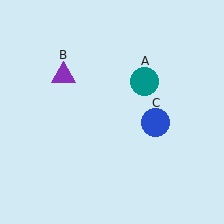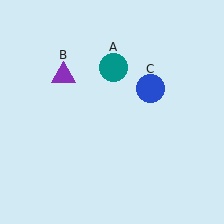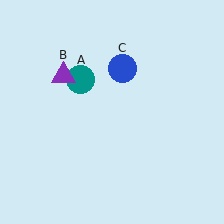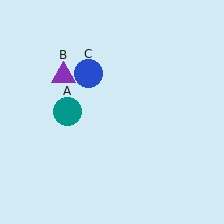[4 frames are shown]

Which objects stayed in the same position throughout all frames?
Purple triangle (object B) remained stationary.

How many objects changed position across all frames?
2 objects changed position: teal circle (object A), blue circle (object C).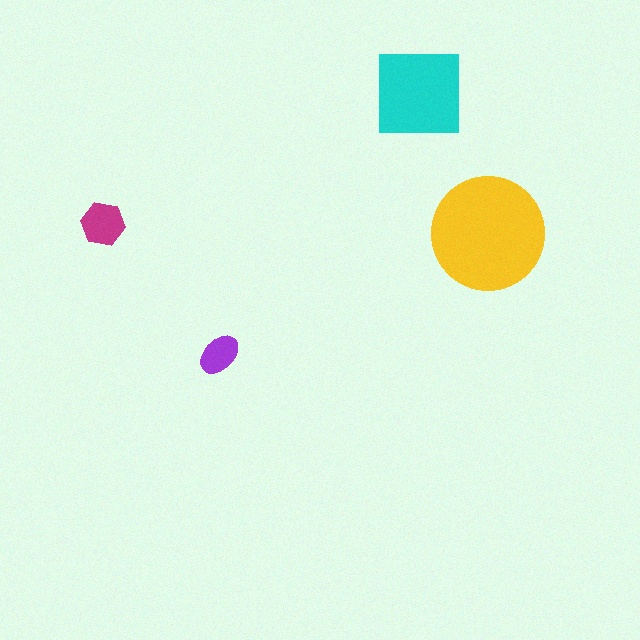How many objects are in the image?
There are 4 objects in the image.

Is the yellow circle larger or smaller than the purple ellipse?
Larger.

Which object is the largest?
The yellow circle.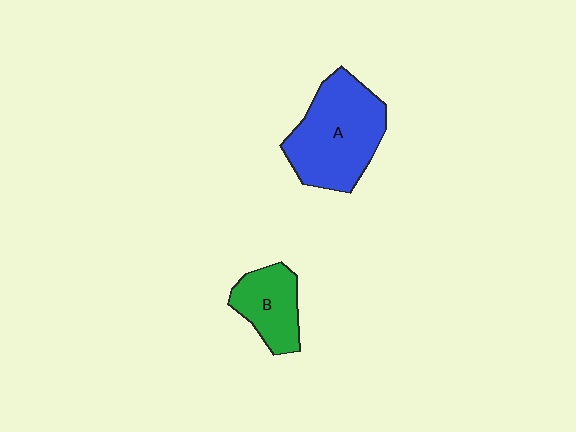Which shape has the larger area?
Shape A (blue).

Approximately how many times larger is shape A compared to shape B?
Approximately 1.9 times.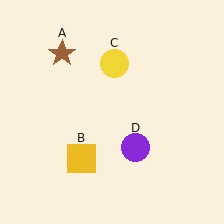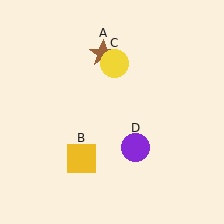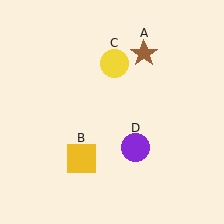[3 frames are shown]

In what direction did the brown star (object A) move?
The brown star (object A) moved right.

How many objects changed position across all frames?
1 object changed position: brown star (object A).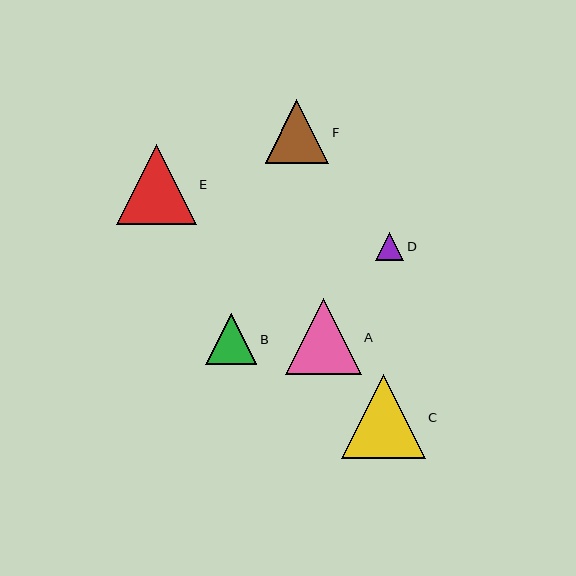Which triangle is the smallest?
Triangle D is the smallest with a size of approximately 28 pixels.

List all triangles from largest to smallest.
From largest to smallest: C, E, A, F, B, D.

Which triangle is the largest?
Triangle C is the largest with a size of approximately 84 pixels.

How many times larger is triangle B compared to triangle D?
Triangle B is approximately 1.8 times the size of triangle D.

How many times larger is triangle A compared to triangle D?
Triangle A is approximately 2.7 times the size of triangle D.